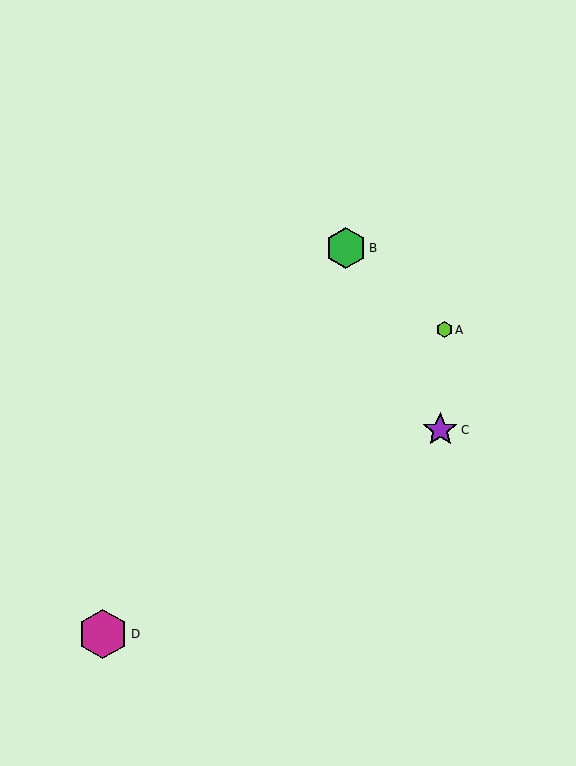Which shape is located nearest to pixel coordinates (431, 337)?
The lime hexagon (labeled A) at (444, 330) is nearest to that location.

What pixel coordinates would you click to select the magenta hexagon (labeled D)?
Click at (103, 634) to select the magenta hexagon D.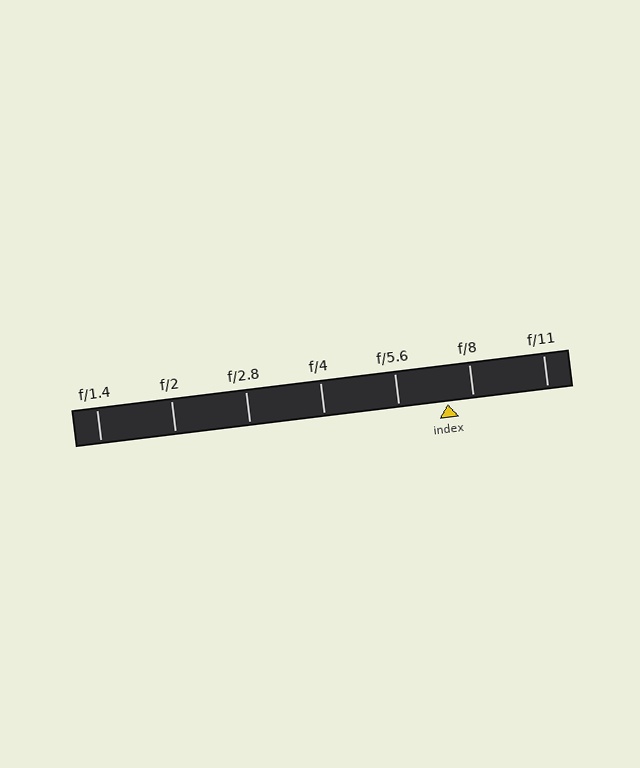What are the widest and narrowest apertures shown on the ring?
The widest aperture shown is f/1.4 and the narrowest is f/11.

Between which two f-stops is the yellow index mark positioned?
The index mark is between f/5.6 and f/8.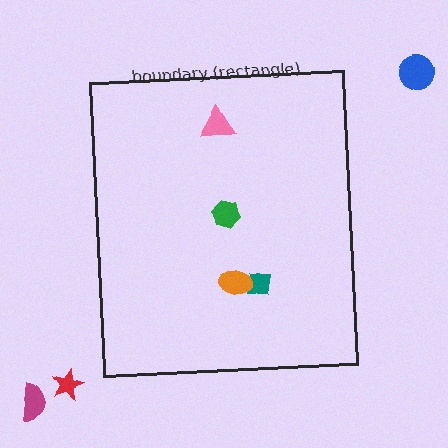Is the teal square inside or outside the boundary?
Inside.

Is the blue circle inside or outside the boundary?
Outside.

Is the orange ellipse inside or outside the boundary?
Inside.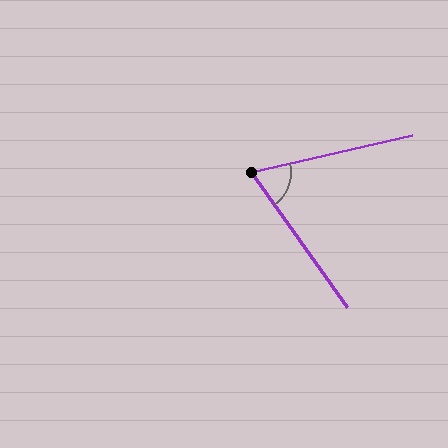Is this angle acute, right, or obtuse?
It is acute.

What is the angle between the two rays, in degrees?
Approximately 68 degrees.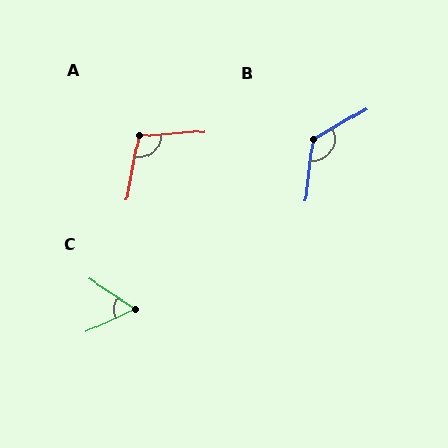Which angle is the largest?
B, at approximately 127 degrees.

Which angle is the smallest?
C, at approximately 58 degrees.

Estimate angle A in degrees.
Approximately 105 degrees.